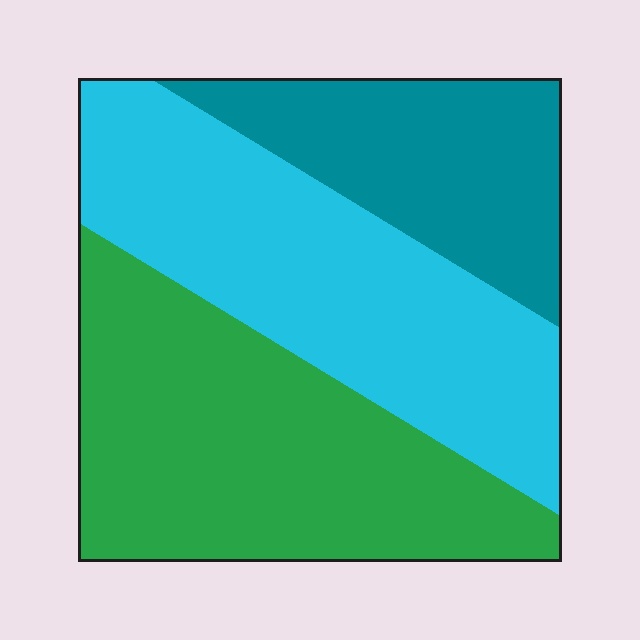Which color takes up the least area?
Teal, at roughly 20%.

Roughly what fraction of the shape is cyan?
Cyan takes up about three eighths (3/8) of the shape.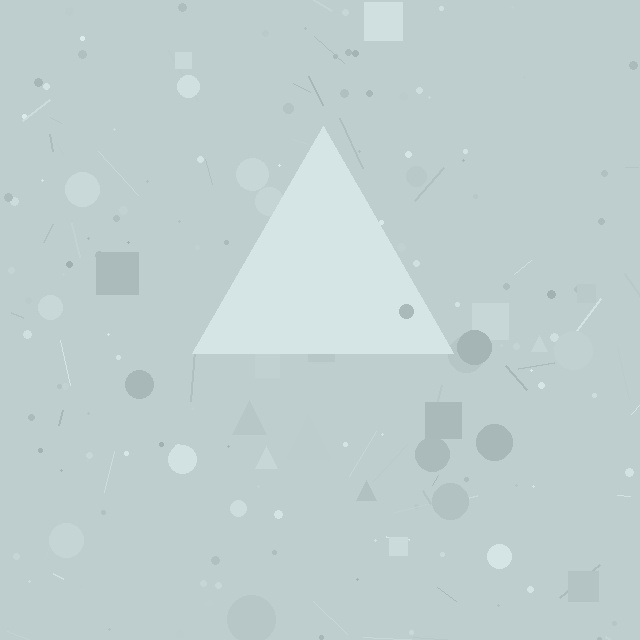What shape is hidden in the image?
A triangle is hidden in the image.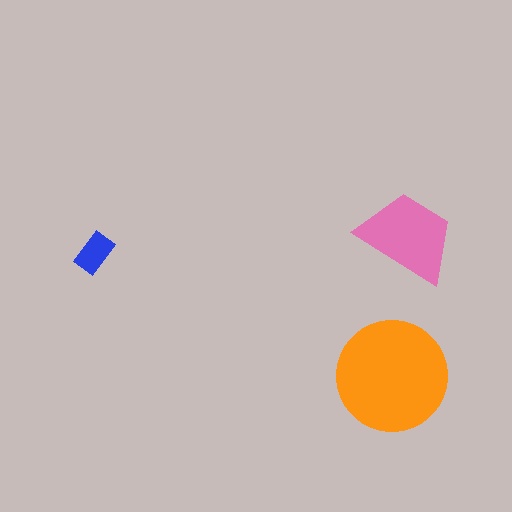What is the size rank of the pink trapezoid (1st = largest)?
2nd.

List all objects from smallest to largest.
The blue rectangle, the pink trapezoid, the orange circle.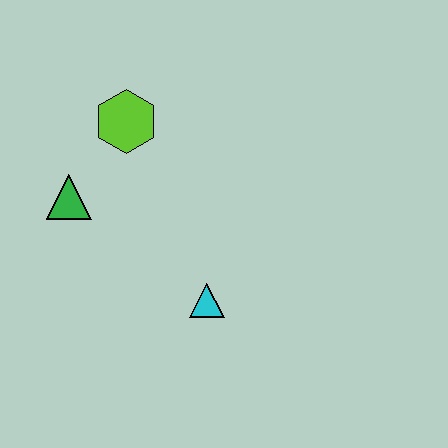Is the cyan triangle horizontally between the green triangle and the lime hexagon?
No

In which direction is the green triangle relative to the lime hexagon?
The green triangle is below the lime hexagon.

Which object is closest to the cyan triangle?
The green triangle is closest to the cyan triangle.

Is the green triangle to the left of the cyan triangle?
Yes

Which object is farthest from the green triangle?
The cyan triangle is farthest from the green triangle.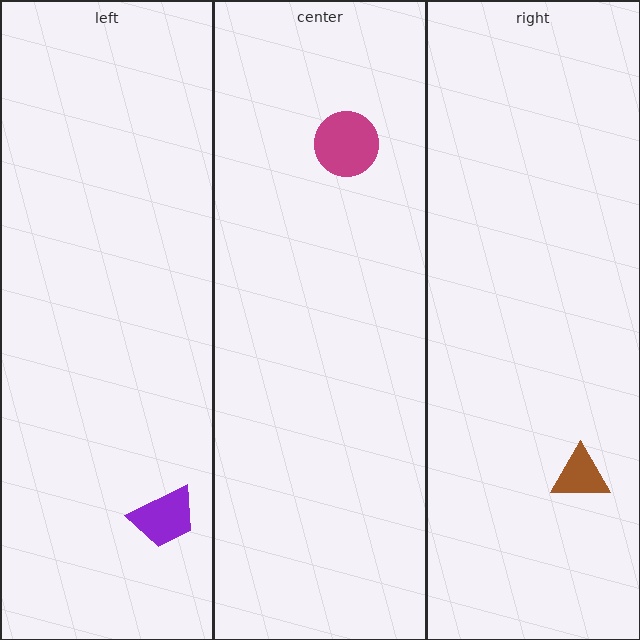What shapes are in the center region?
The magenta circle.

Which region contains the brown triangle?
The right region.